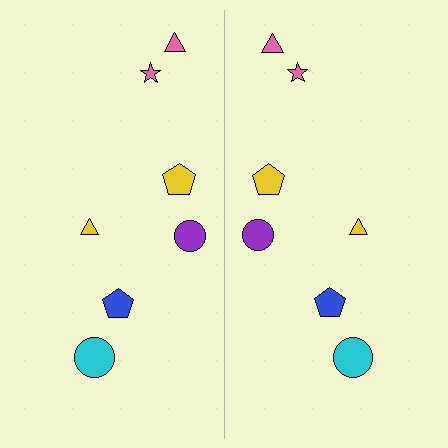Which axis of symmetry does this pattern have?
The pattern has a vertical axis of symmetry running through the center of the image.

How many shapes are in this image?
There are 14 shapes in this image.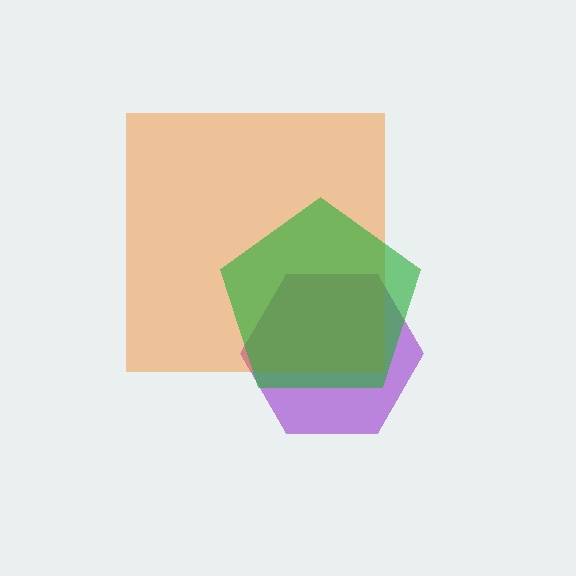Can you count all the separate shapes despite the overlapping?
Yes, there are 3 separate shapes.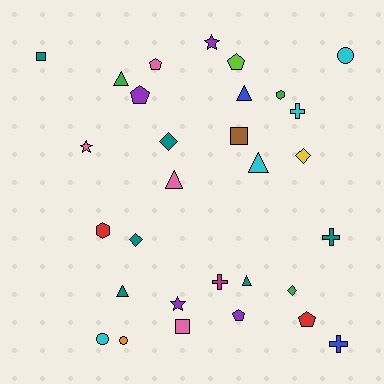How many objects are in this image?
There are 30 objects.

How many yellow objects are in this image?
There is 1 yellow object.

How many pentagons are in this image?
There are 5 pentagons.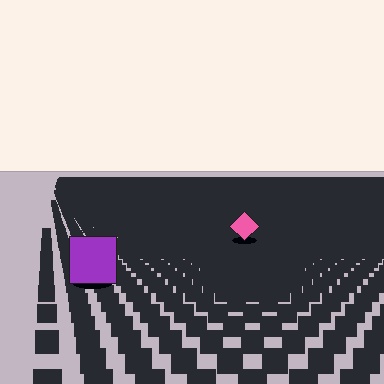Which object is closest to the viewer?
The purple square is closest. The texture marks near it are larger and more spread out.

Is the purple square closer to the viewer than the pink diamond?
Yes. The purple square is closer — you can tell from the texture gradient: the ground texture is coarser near it.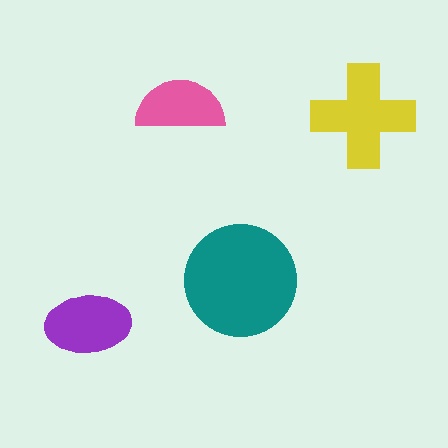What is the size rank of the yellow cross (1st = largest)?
2nd.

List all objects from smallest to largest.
The pink semicircle, the purple ellipse, the yellow cross, the teal circle.